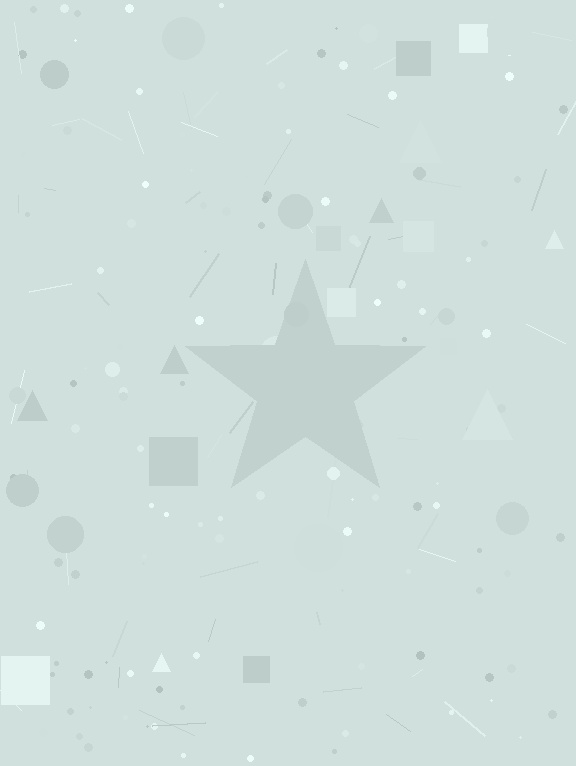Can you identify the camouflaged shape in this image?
The camouflaged shape is a star.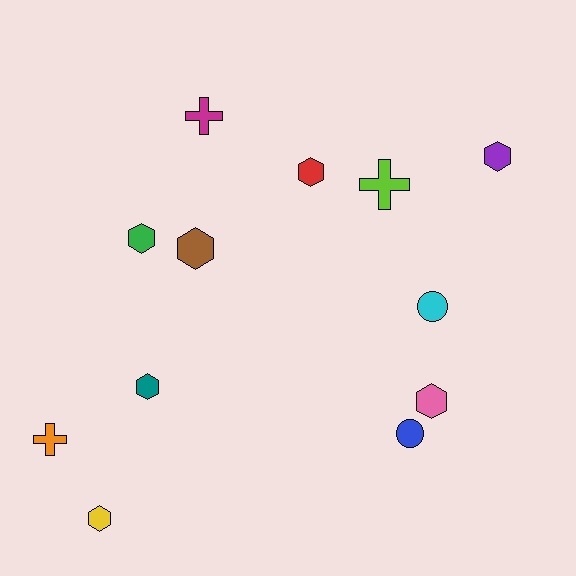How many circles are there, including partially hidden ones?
There are 2 circles.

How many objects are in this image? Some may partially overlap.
There are 12 objects.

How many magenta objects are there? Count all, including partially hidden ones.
There is 1 magenta object.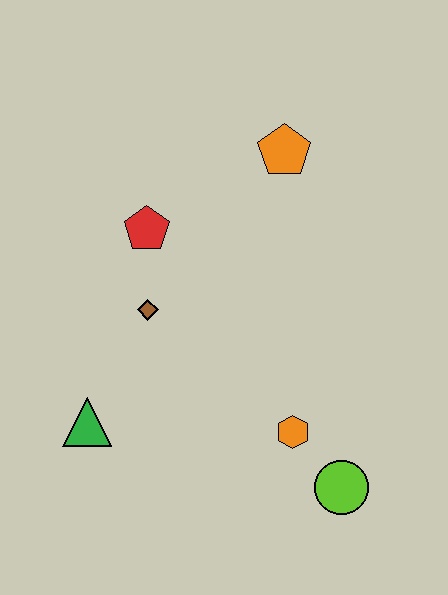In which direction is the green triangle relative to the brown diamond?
The green triangle is below the brown diamond.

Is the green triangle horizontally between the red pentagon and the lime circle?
No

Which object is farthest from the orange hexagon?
The orange pentagon is farthest from the orange hexagon.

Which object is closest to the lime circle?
The orange hexagon is closest to the lime circle.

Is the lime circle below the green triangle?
Yes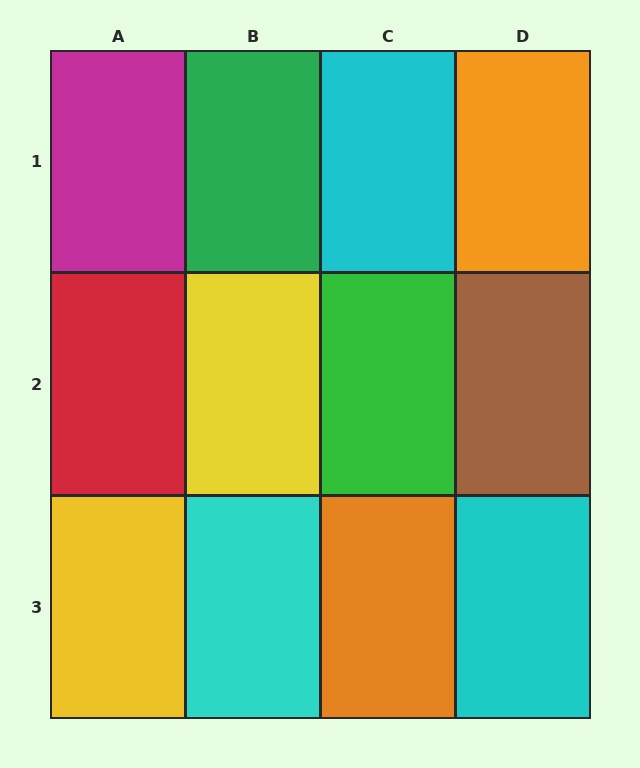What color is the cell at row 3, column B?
Cyan.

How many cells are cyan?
3 cells are cyan.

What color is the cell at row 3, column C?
Orange.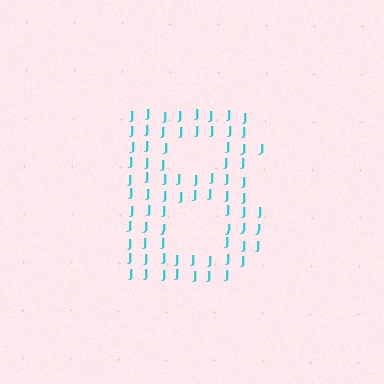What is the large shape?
The large shape is the letter B.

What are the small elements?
The small elements are letter J's.